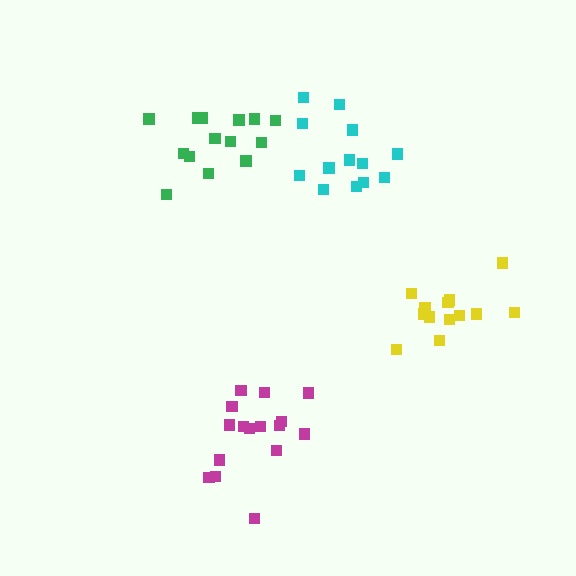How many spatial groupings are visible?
There are 4 spatial groupings.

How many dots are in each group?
Group 1: 13 dots, Group 2: 16 dots, Group 3: 13 dots, Group 4: 14 dots (56 total).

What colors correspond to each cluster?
The clusters are colored: yellow, magenta, cyan, green.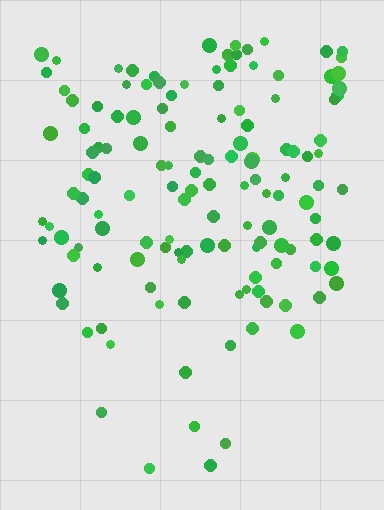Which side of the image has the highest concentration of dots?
The top.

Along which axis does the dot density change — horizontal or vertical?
Vertical.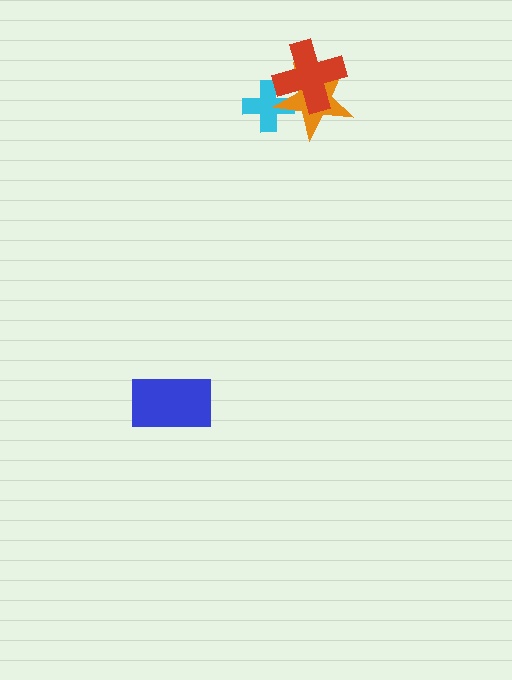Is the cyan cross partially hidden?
Yes, it is partially covered by another shape.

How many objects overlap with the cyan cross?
2 objects overlap with the cyan cross.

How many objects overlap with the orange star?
2 objects overlap with the orange star.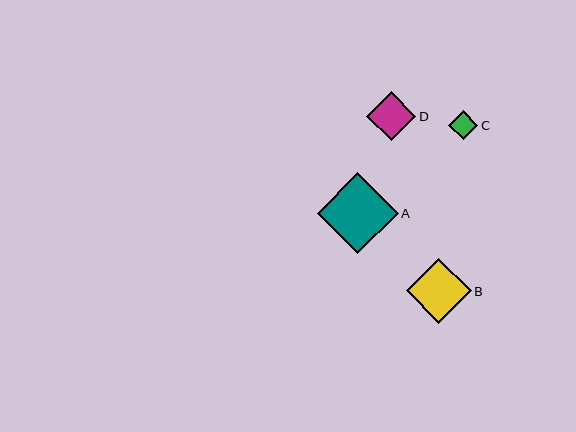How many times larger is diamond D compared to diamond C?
Diamond D is approximately 1.7 times the size of diamond C.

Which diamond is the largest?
Diamond A is the largest with a size of approximately 81 pixels.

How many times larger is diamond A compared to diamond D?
Diamond A is approximately 1.7 times the size of diamond D.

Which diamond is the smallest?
Diamond C is the smallest with a size of approximately 29 pixels.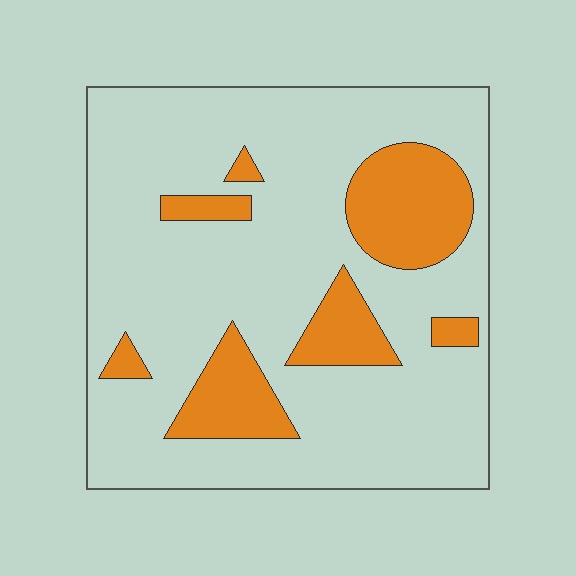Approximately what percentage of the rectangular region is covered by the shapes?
Approximately 20%.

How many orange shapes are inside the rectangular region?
7.